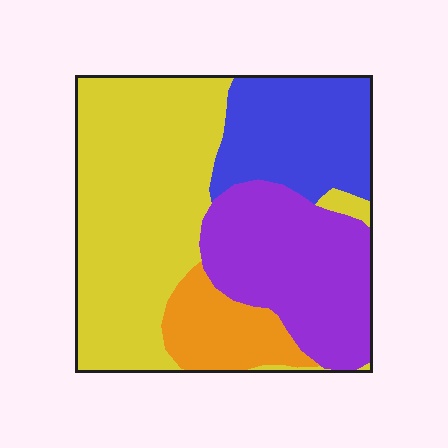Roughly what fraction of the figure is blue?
Blue covers around 20% of the figure.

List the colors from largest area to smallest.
From largest to smallest: yellow, purple, blue, orange.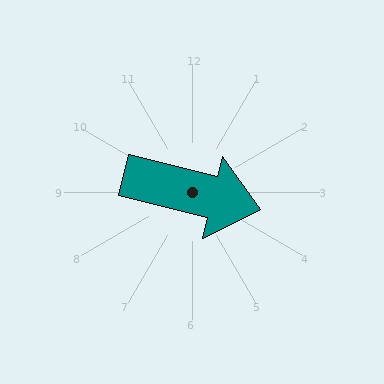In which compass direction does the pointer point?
East.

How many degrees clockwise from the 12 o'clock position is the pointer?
Approximately 104 degrees.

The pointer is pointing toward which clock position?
Roughly 3 o'clock.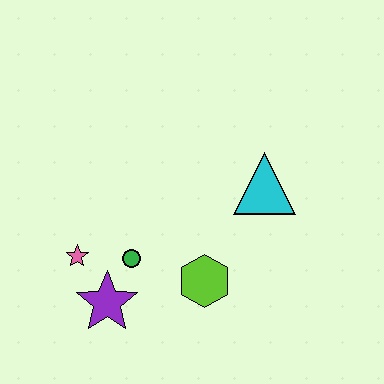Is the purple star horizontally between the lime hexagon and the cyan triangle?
No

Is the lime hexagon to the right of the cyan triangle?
No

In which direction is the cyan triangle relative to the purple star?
The cyan triangle is to the right of the purple star.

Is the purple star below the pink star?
Yes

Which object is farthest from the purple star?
The cyan triangle is farthest from the purple star.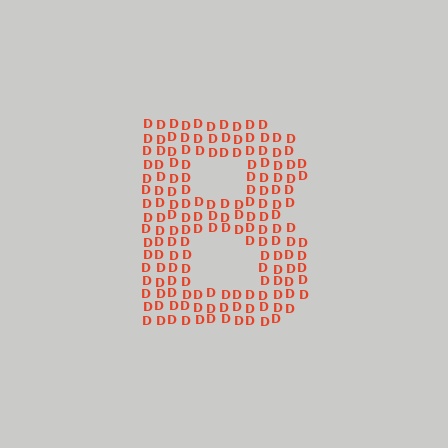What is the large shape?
The large shape is the letter B.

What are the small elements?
The small elements are letter D's.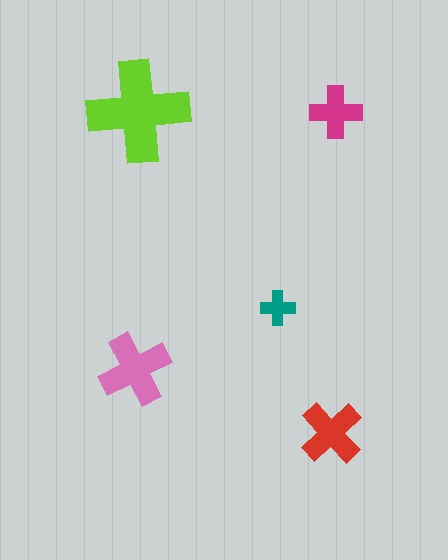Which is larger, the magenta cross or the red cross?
The red one.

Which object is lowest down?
The red cross is bottommost.